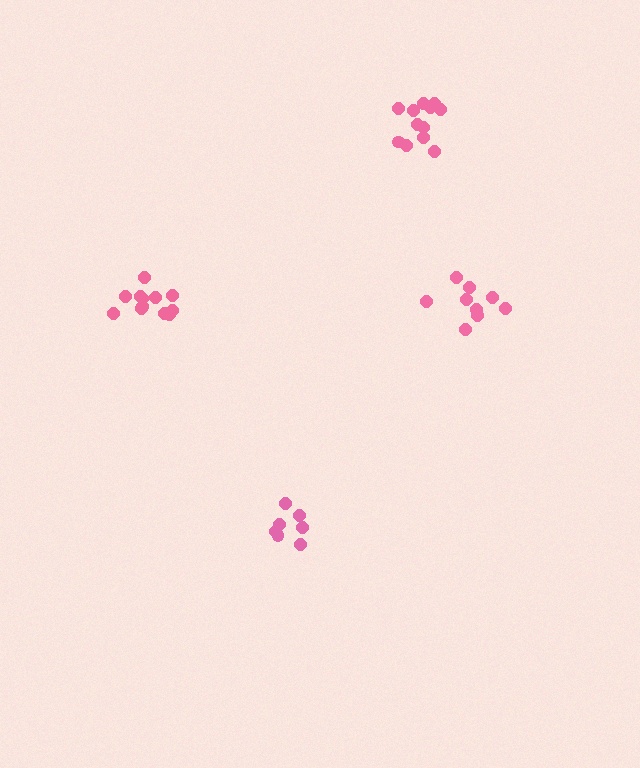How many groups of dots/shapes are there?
There are 4 groups.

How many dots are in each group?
Group 1: 12 dots, Group 2: 7 dots, Group 3: 9 dots, Group 4: 12 dots (40 total).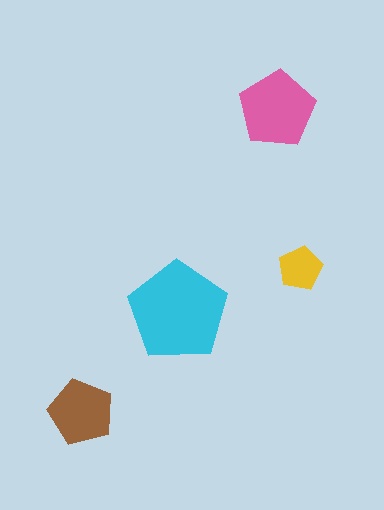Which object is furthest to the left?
The brown pentagon is leftmost.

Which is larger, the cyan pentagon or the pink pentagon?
The cyan one.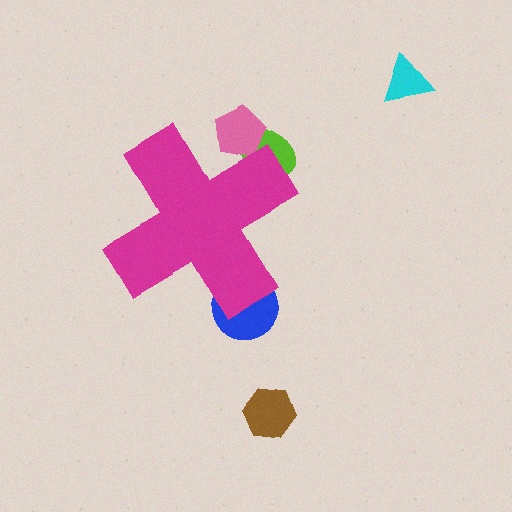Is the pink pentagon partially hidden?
Yes, the pink pentagon is partially hidden behind the magenta cross.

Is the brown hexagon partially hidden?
No, the brown hexagon is fully visible.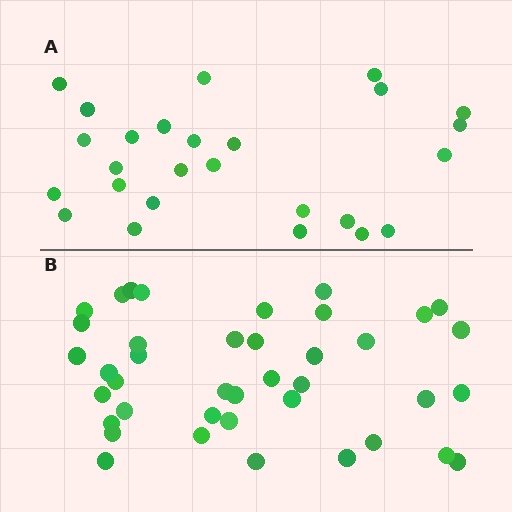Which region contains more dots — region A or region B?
Region B (the bottom region) has more dots.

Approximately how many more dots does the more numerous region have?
Region B has approximately 15 more dots than region A.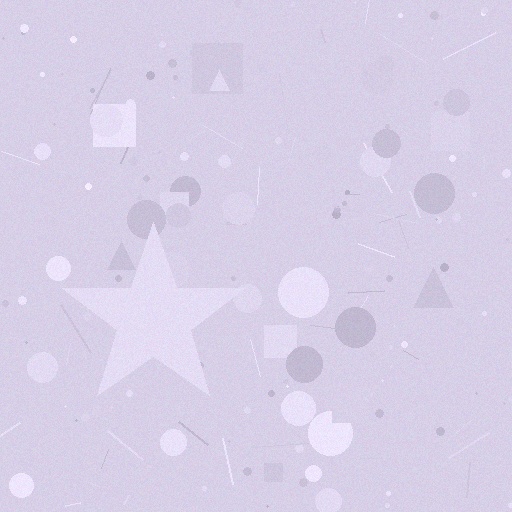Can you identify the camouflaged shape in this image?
The camouflaged shape is a star.